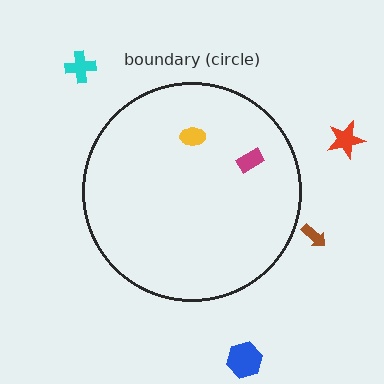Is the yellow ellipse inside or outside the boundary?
Inside.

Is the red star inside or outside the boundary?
Outside.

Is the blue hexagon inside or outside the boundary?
Outside.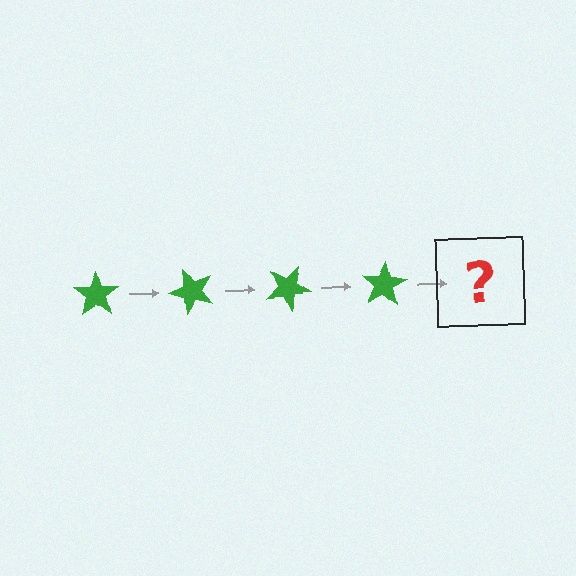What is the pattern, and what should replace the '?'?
The pattern is that the star rotates 50 degrees each step. The '?' should be a green star rotated 200 degrees.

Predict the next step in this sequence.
The next step is a green star rotated 200 degrees.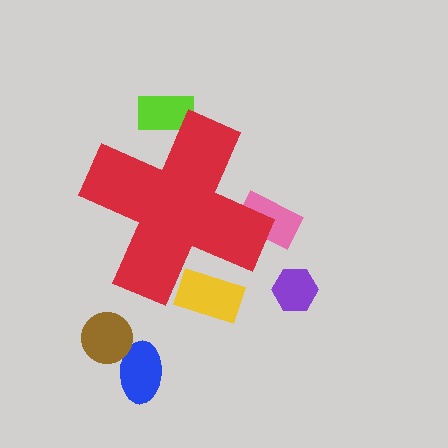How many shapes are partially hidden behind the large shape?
3 shapes are partially hidden.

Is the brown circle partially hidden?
No, the brown circle is fully visible.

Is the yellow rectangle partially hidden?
Yes, the yellow rectangle is partially hidden behind the red cross.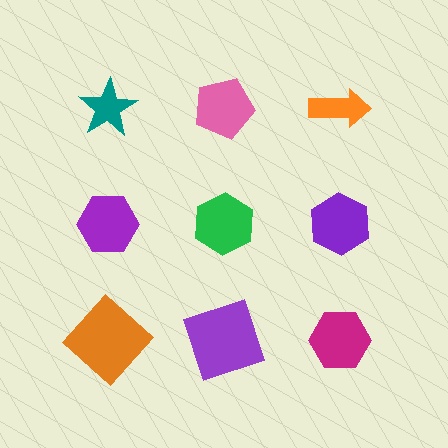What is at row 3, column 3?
A magenta hexagon.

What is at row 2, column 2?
A green hexagon.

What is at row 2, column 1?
A purple hexagon.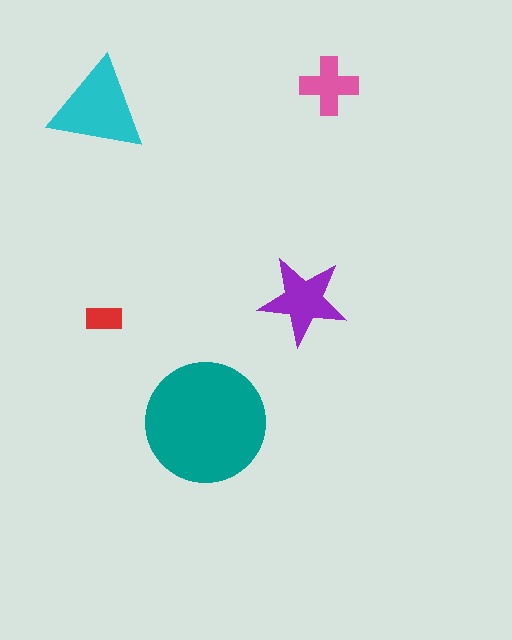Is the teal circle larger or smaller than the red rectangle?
Larger.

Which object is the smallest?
The red rectangle.